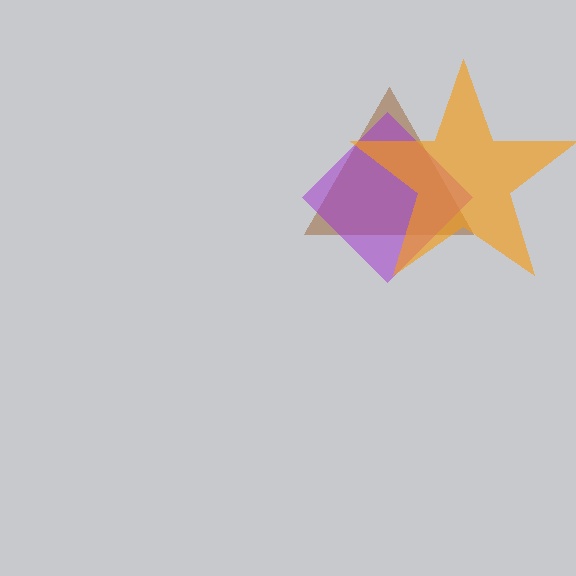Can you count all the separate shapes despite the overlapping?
Yes, there are 3 separate shapes.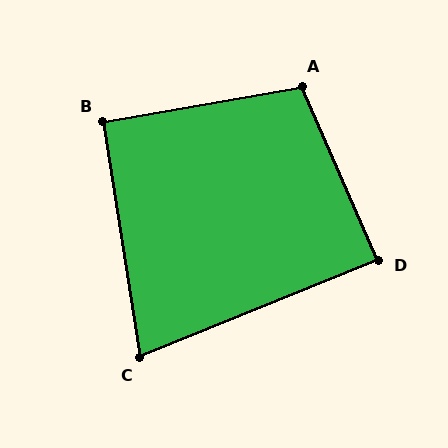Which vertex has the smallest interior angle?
C, at approximately 77 degrees.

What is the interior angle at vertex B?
Approximately 91 degrees (approximately right).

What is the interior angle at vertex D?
Approximately 89 degrees (approximately right).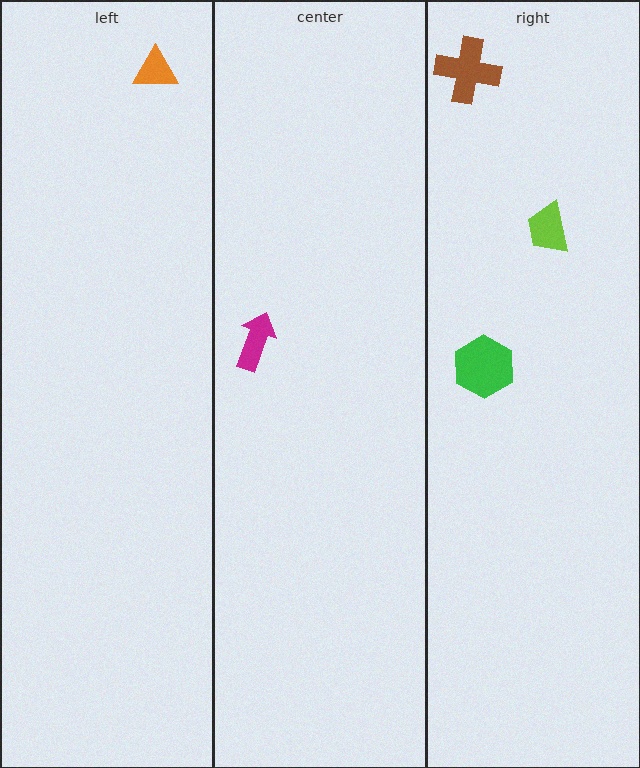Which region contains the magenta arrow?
The center region.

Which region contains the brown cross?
The right region.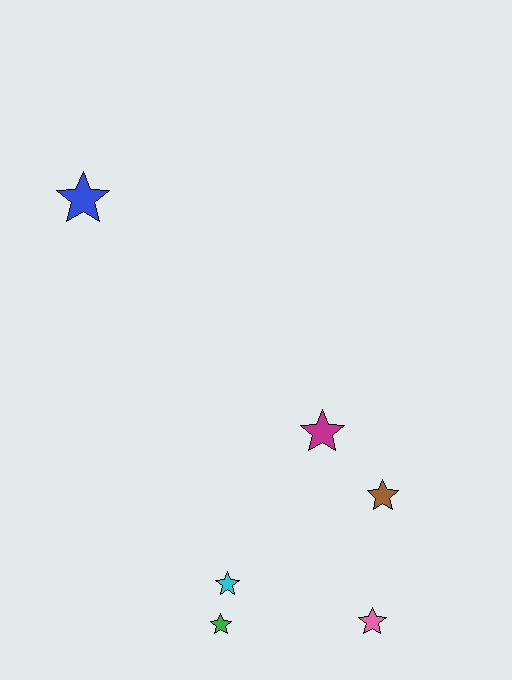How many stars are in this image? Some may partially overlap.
There are 6 stars.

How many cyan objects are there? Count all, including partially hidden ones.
There is 1 cyan object.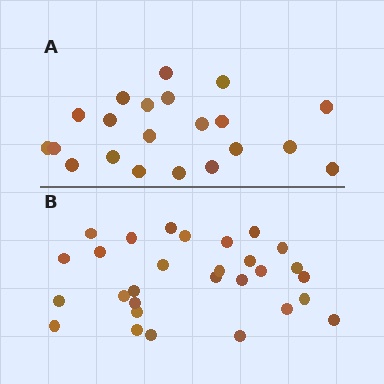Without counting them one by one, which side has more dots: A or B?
Region B (the bottom region) has more dots.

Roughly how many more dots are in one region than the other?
Region B has roughly 8 or so more dots than region A.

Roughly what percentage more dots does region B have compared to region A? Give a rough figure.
About 40% more.